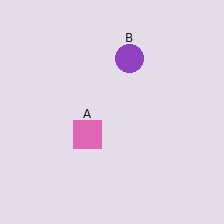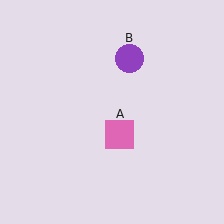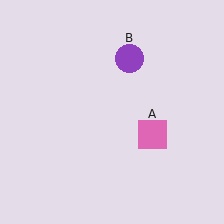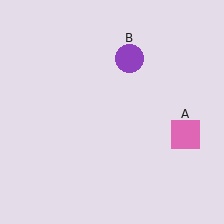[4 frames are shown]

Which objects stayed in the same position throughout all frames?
Purple circle (object B) remained stationary.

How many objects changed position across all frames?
1 object changed position: pink square (object A).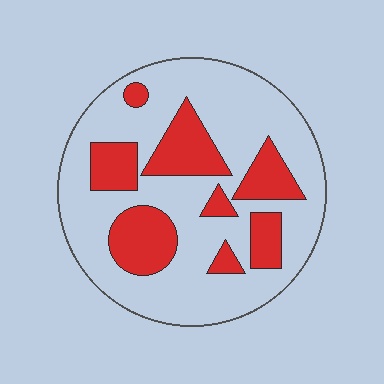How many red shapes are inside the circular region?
8.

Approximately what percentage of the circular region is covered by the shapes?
Approximately 30%.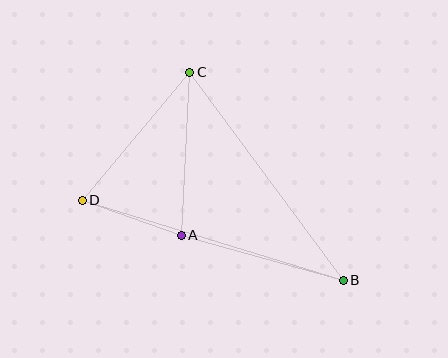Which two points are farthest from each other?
Points B and D are farthest from each other.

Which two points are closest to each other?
Points A and D are closest to each other.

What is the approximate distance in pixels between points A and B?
The distance between A and B is approximately 168 pixels.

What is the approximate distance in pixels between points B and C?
The distance between B and C is approximately 258 pixels.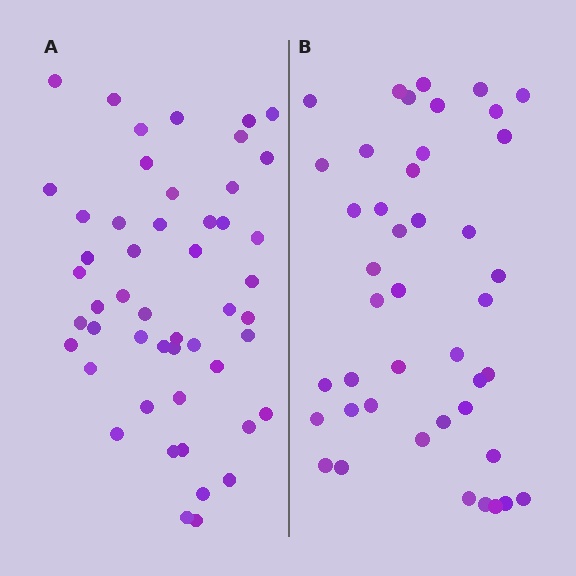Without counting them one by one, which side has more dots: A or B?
Region A (the left region) has more dots.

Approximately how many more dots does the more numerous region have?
Region A has roughly 8 or so more dots than region B.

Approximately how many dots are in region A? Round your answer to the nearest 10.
About 50 dots.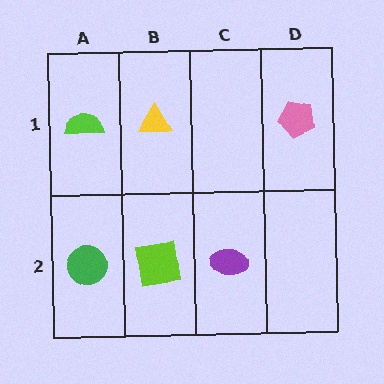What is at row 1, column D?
A pink pentagon.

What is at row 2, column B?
A lime square.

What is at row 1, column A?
A lime semicircle.